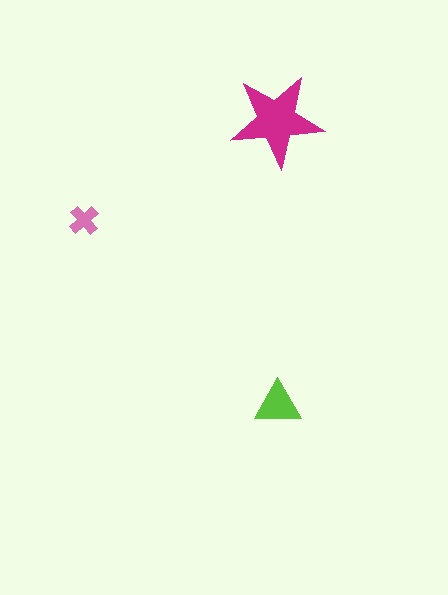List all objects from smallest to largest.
The pink cross, the lime triangle, the magenta star.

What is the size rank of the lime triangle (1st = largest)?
2nd.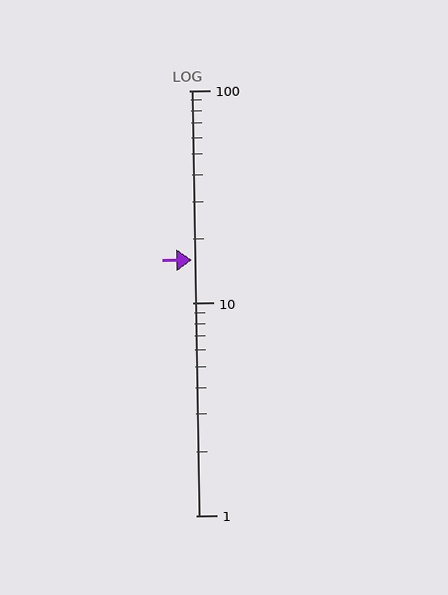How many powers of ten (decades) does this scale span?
The scale spans 2 decades, from 1 to 100.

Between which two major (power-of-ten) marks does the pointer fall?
The pointer is between 10 and 100.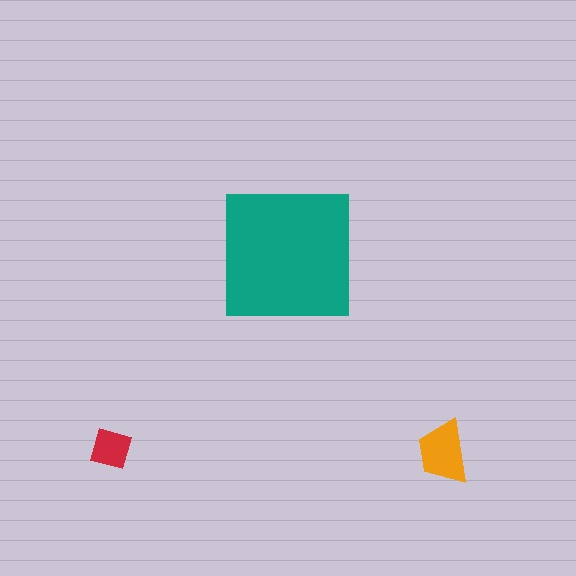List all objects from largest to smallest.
The teal square, the orange trapezoid, the red square.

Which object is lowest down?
The orange trapezoid is bottommost.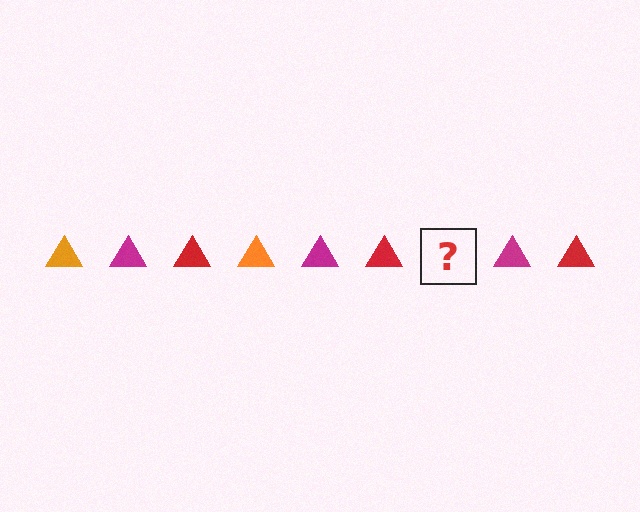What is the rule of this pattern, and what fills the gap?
The rule is that the pattern cycles through orange, magenta, red triangles. The gap should be filled with an orange triangle.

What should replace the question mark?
The question mark should be replaced with an orange triangle.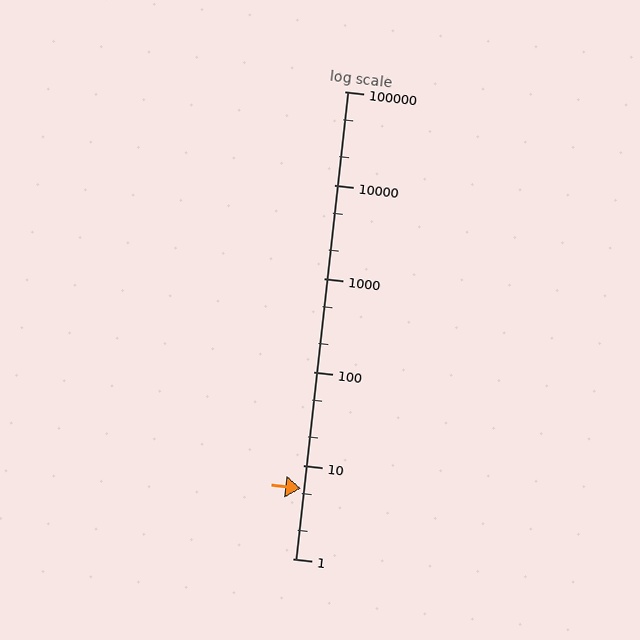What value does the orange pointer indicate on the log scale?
The pointer indicates approximately 5.6.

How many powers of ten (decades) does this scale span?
The scale spans 5 decades, from 1 to 100000.